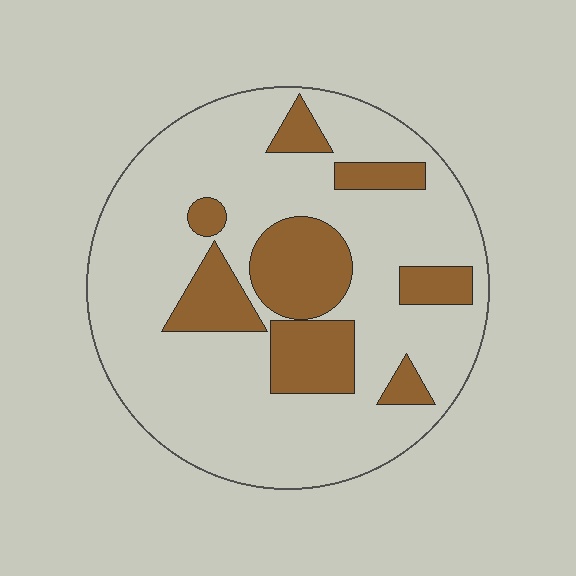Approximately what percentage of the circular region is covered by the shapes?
Approximately 25%.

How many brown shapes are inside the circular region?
8.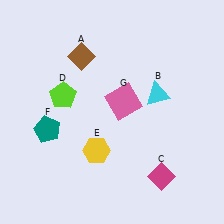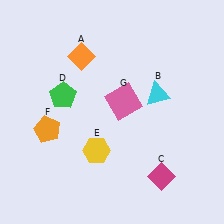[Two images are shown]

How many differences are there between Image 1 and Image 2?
There are 3 differences between the two images.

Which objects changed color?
A changed from brown to orange. D changed from lime to green. F changed from teal to orange.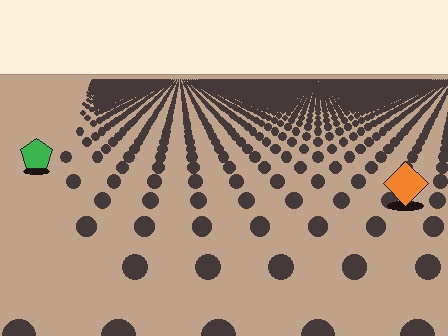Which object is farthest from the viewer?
The green pentagon is farthest from the viewer. It appears smaller and the ground texture around it is denser.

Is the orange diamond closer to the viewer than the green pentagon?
Yes. The orange diamond is closer — you can tell from the texture gradient: the ground texture is coarser near it.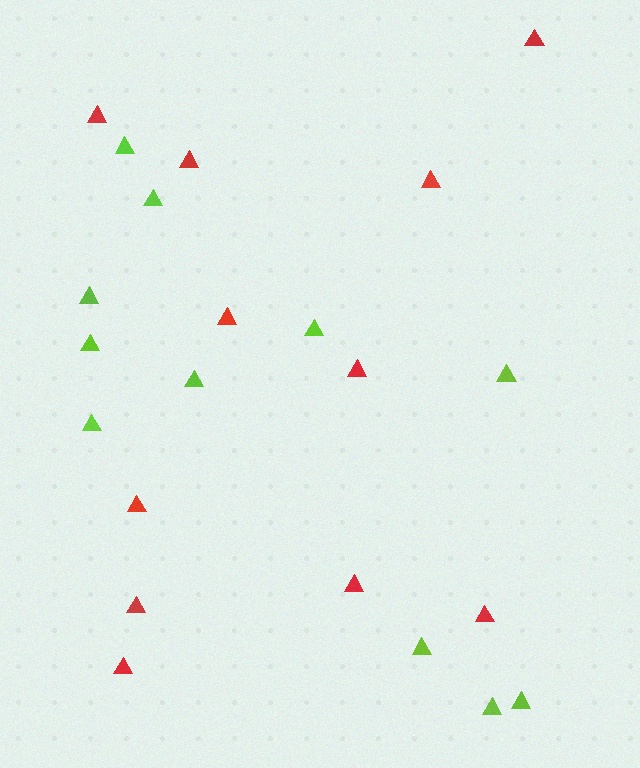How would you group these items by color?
There are 2 groups: one group of lime triangles (11) and one group of red triangles (11).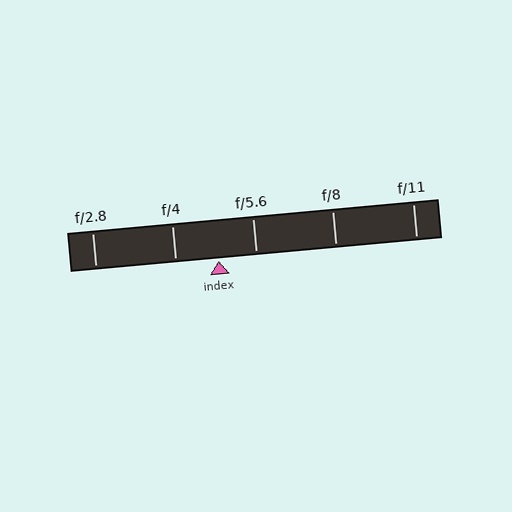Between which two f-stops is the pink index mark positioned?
The index mark is between f/4 and f/5.6.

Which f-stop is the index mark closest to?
The index mark is closest to f/5.6.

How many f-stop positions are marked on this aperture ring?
There are 5 f-stop positions marked.